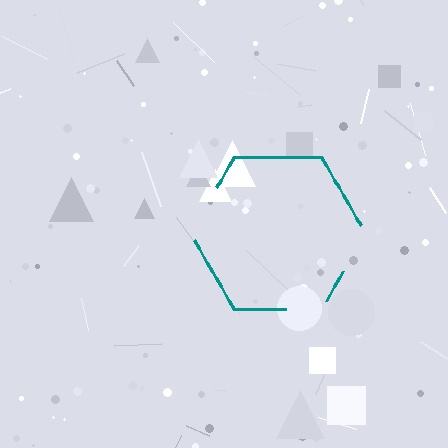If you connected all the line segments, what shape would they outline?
They would outline a hexagon.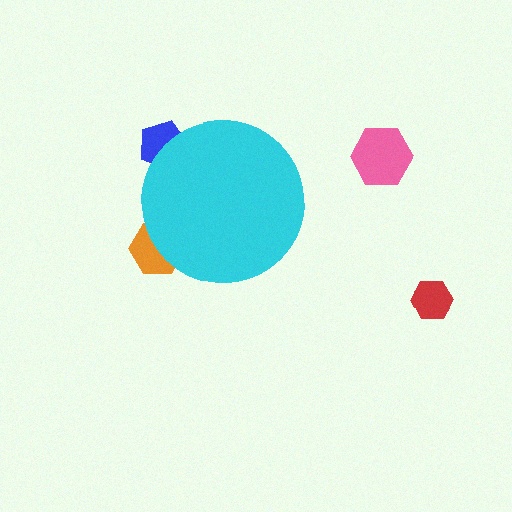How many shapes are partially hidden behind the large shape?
2 shapes are partially hidden.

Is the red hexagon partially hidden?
No, the red hexagon is fully visible.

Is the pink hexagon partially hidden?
No, the pink hexagon is fully visible.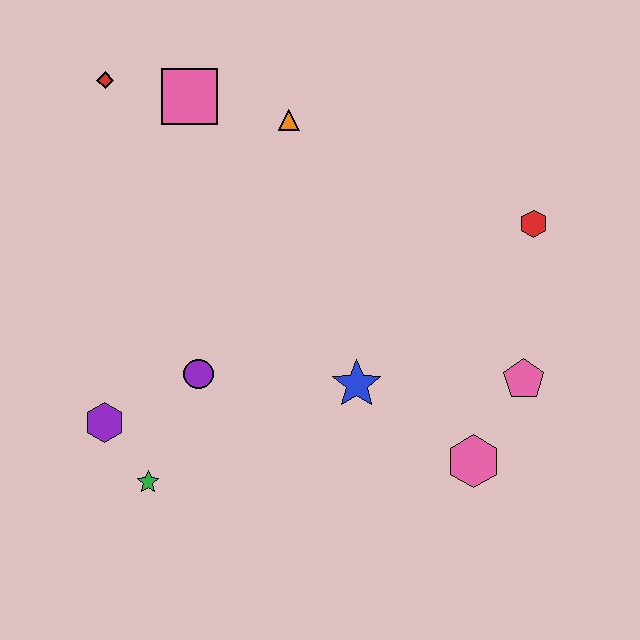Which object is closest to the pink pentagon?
The pink hexagon is closest to the pink pentagon.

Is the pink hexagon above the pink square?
No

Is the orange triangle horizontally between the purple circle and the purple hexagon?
No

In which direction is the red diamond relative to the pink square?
The red diamond is to the left of the pink square.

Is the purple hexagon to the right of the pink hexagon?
No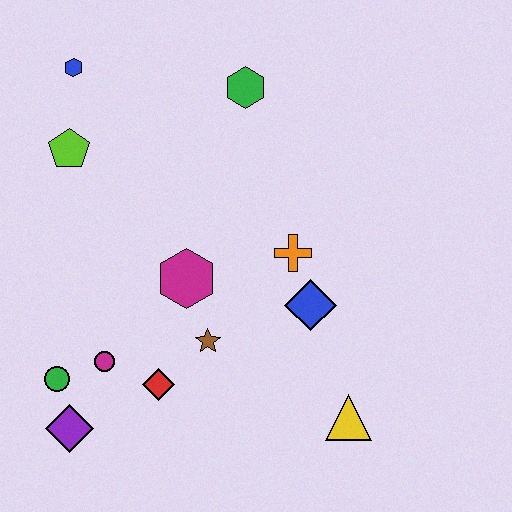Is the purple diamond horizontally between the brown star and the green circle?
Yes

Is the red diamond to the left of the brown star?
Yes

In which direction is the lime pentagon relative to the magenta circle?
The lime pentagon is above the magenta circle.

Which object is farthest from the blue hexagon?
The yellow triangle is farthest from the blue hexagon.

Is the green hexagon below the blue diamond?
No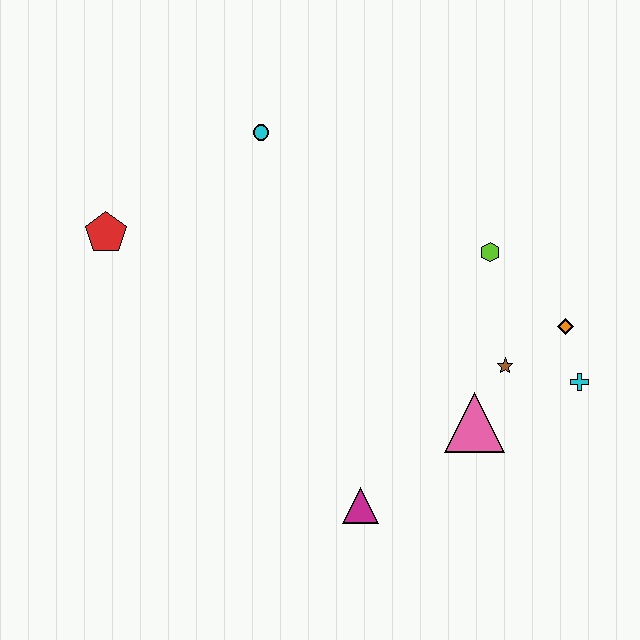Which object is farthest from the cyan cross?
The red pentagon is farthest from the cyan cross.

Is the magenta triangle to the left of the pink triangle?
Yes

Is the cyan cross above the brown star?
No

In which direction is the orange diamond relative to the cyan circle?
The orange diamond is to the right of the cyan circle.